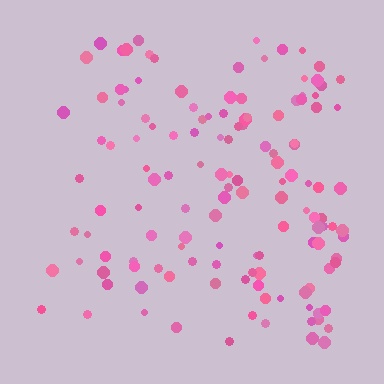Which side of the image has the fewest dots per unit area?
The left.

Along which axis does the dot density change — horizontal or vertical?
Horizontal.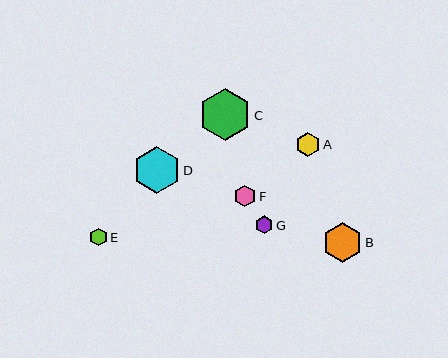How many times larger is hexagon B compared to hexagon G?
Hexagon B is approximately 2.2 times the size of hexagon G.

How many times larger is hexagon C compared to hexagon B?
Hexagon C is approximately 1.3 times the size of hexagon B.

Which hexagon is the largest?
Hexagon C is the largest with a size of approximately 52 pixels.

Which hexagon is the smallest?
Hexagon E is the smallest with a size of approximately 17 pixels.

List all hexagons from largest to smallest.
From largest to smallest: C, D, B, A, F, G, E.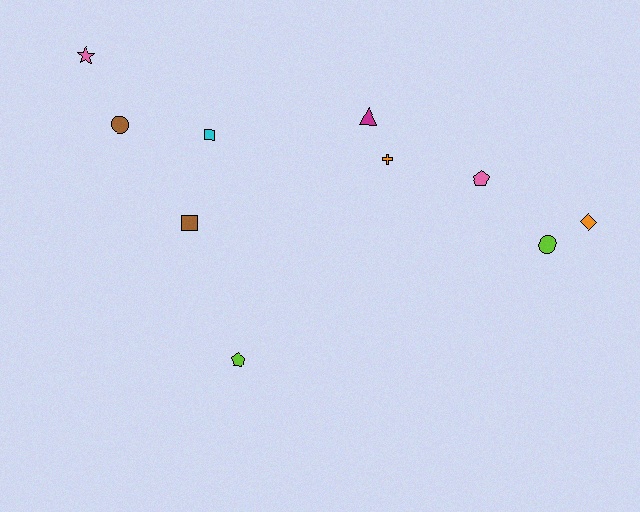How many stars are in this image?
There is 1 star.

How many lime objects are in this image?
There are 2 lime objects.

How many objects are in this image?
There are 10 objects.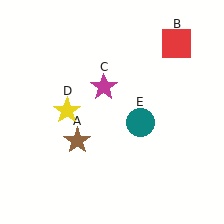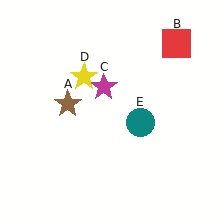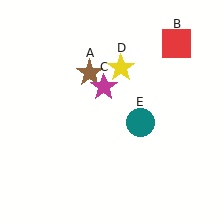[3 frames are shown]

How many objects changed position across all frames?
2 objects changed position: brown star (object A), yellow star (object D).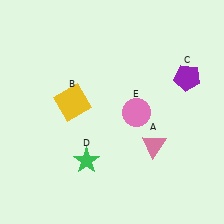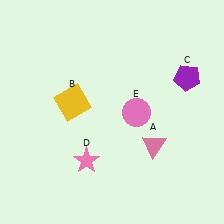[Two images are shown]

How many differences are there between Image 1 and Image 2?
There is 1 difference between the two images.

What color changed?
The star (D) changed from green in Image 1 to pink in Image 2.